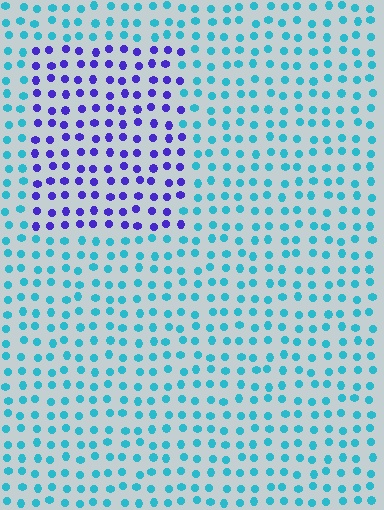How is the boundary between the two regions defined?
The boundary is defined purely by a slight shift in hue (about 65 degrees). Spacing, size, and orientation are identical on both sides.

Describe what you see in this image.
The image is filled with small cyan elements in a uniform arrangement. A rectangle-shaped region is visible where the elements are tinted to a slightly different hue, forming a subtle color boundary.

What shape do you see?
I see a rectangle.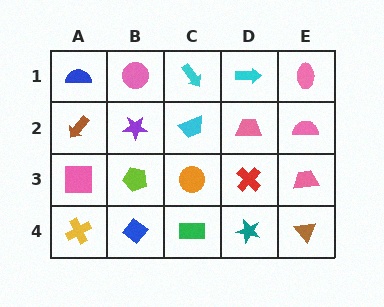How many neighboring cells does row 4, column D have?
3.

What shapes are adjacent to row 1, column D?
A pink trapezoid (row 2, column D), a cyan arrow (row 1, column C), a pink ellipse (row 1, column E).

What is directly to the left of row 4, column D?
A green rectangle.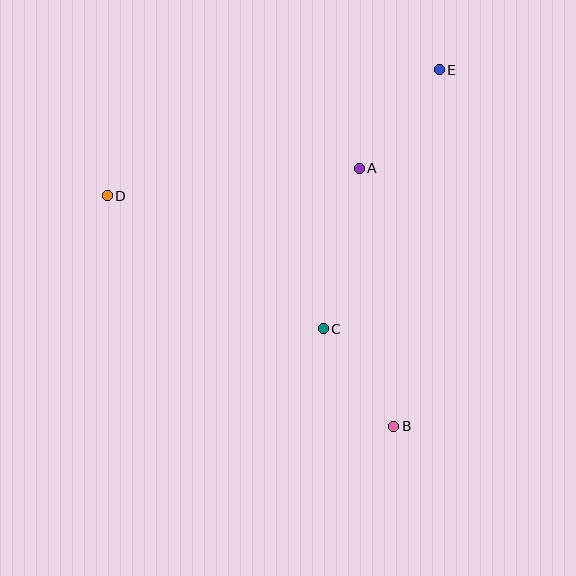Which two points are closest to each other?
Points B and C are closest to each other.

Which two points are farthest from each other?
Points B and D are farthest from each other.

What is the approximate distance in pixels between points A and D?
The distance between A and D is approximately 253 pixels.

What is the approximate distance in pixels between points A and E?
The distance between A and E is approximately 127 pixels.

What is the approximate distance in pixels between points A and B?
The distance between A and B is approximately 260 pixels.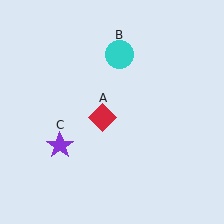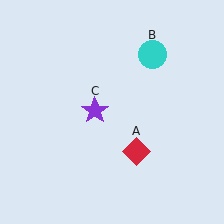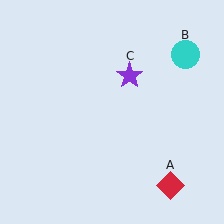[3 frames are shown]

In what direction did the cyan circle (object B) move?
The cyan circle (object B) moved right.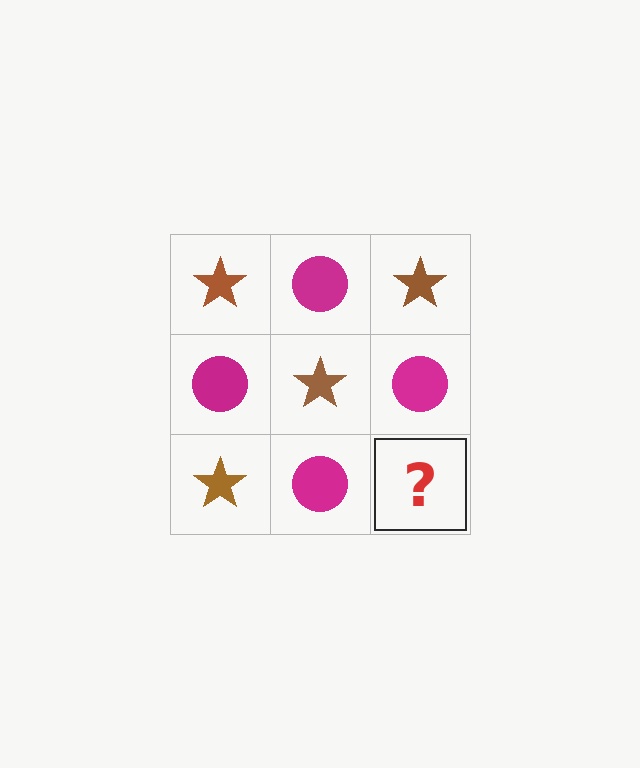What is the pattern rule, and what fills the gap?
The rule is that it alternates brown star and magenta circle in a checkerboard pattern. The gap should be filled with a brown star.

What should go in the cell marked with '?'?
The missing cell should contain a brown star.